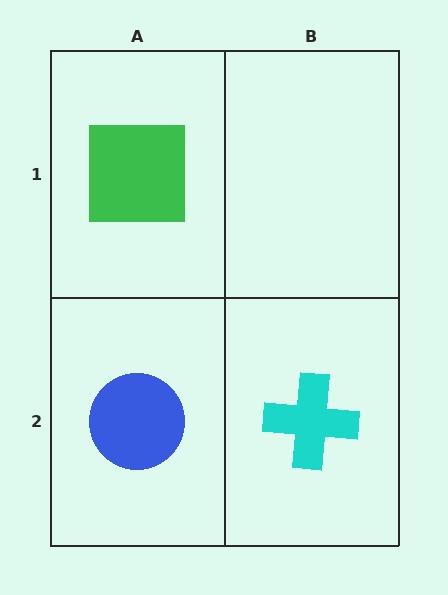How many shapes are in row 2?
2 shapes.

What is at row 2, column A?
A blue circle.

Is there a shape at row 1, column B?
No, that cell is empty.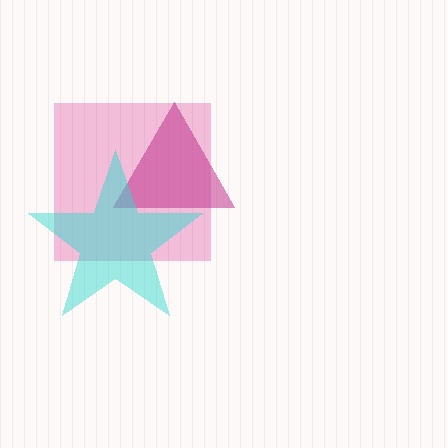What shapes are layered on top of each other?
The layered shapes are: a pink square, a magenta triangle, a cyan star.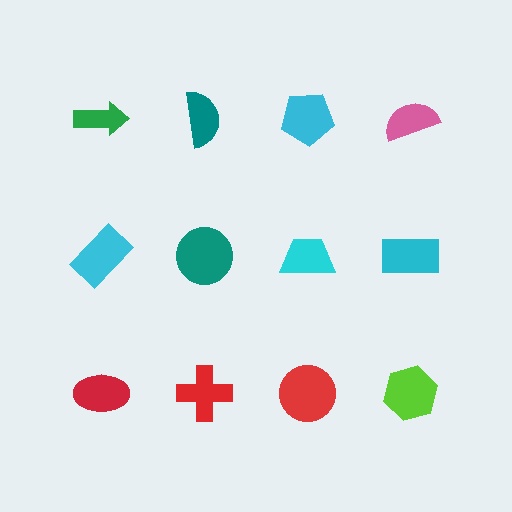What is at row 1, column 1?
A green arrow.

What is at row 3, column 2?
A red cross.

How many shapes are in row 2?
4 shapes.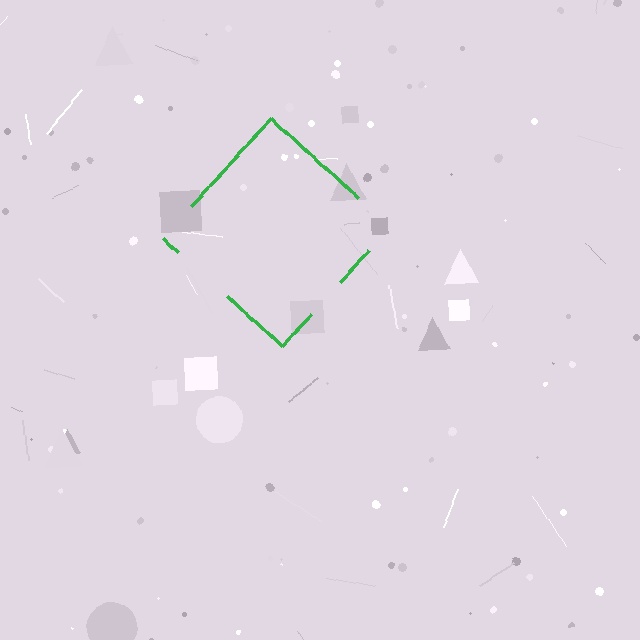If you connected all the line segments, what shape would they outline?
They would outline a diamond.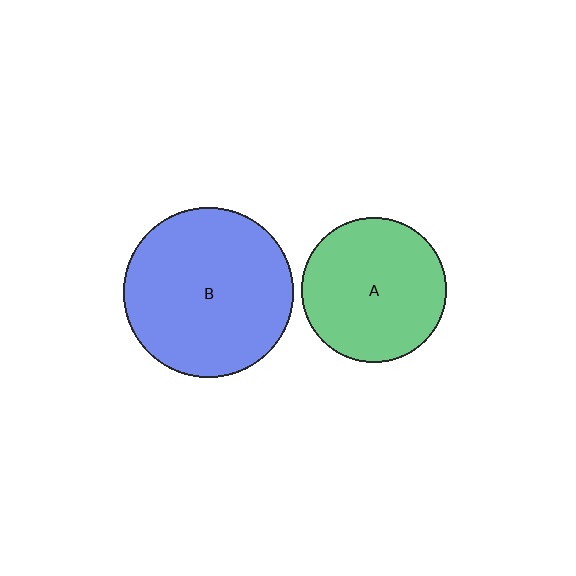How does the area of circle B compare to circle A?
Approximately 1.4 times.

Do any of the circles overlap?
No, none of the circles overlap.